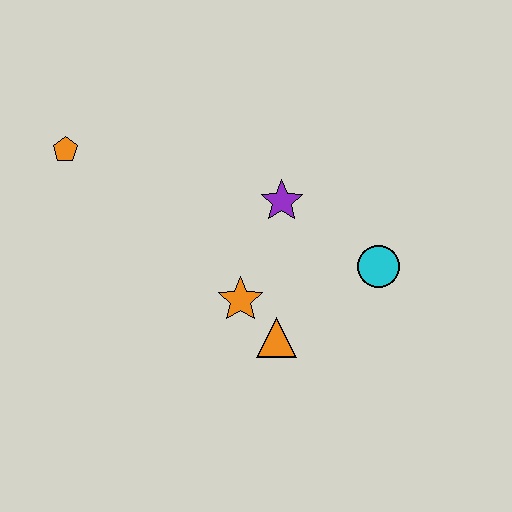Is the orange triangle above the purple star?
No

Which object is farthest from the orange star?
The orange pentagon is farthest from the orange star.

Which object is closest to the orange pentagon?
The purple star is closest to the orange pentagon.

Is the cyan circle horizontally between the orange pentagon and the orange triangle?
No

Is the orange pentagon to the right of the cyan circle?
No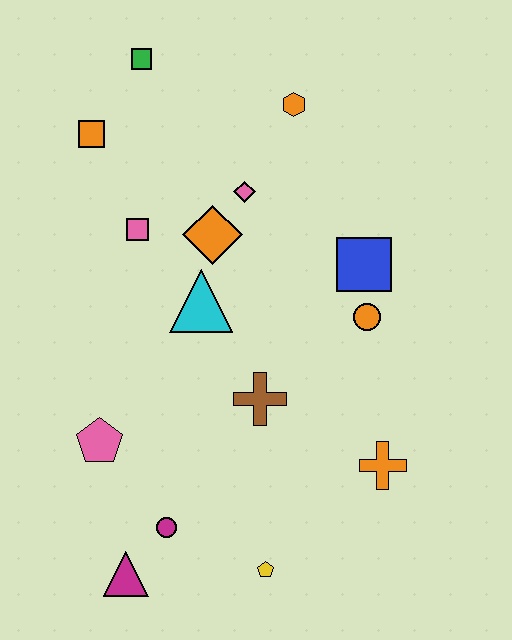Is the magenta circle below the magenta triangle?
No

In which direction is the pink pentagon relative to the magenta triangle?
The pink pentagon is above the magenta triangle.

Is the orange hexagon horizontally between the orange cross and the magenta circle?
Yes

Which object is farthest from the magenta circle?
The green square is farthest from the magenta circle.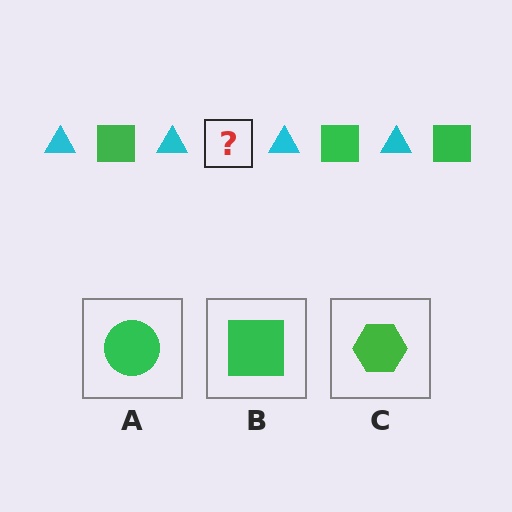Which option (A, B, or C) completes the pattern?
B.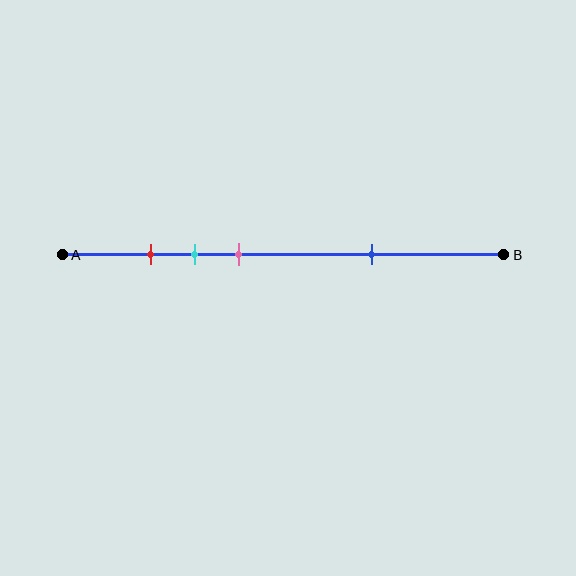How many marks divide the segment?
There are 4 marks dividing the segment.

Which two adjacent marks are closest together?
The red and cyan marks are the closest adjacent pair.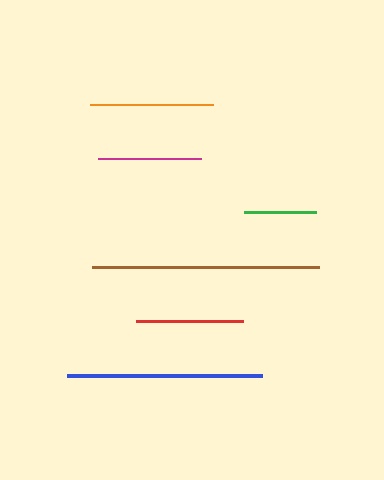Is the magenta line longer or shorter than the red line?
The red line is longer than the magenta line.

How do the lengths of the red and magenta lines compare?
The red and magenta lines are approximately the same length.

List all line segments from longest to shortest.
From longest to shortest: brown, blue, orange, red, magenta, green.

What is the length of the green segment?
The green segment is approximately 72 pixels long.